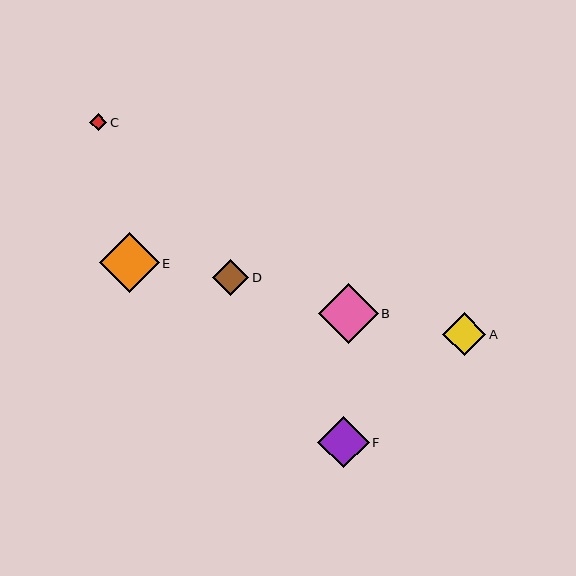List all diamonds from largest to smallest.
From largest to smallest: E, B, F, A, D, C.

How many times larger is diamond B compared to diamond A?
Diamond B is approximately 1.4 times the size of diamond A.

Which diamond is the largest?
Diamond E is the largest with a size of approximately 60 pixels.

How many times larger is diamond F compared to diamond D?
Diamond F is approximately 1.4 times the size of diamond D.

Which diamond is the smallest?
Diamond C is the smallest with a size of approximately 17 pixels.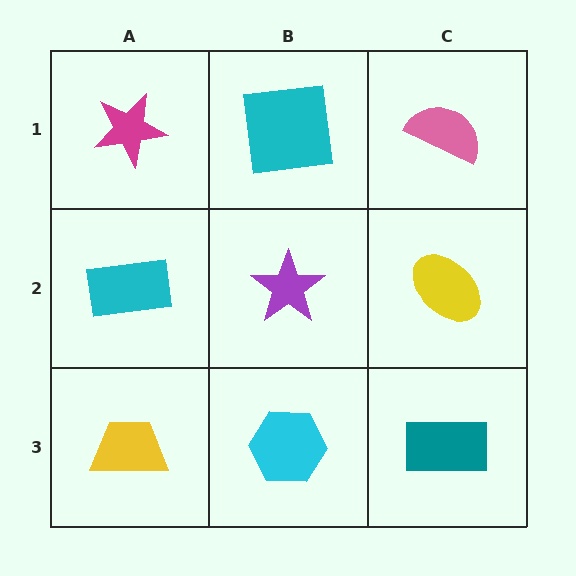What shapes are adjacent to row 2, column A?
A magenta star (row 1, column A), a yellow trapezoid (row 3, column A), a purple star (row 2, column B).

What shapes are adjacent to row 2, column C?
A pink semicircle (row 1, column C), a teal rectangle (row 3, column C), a purple star (row 2, column B).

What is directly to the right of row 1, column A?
A cyan square.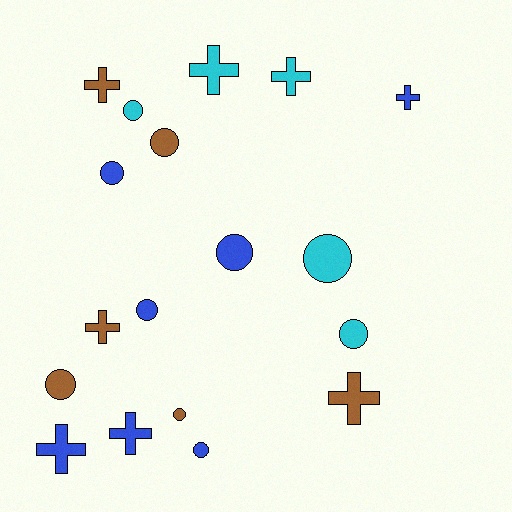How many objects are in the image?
There are 18 objects.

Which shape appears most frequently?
Circle, with 10 objects.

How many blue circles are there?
There are 4 blue circles.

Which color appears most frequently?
Blue, with 7 objects.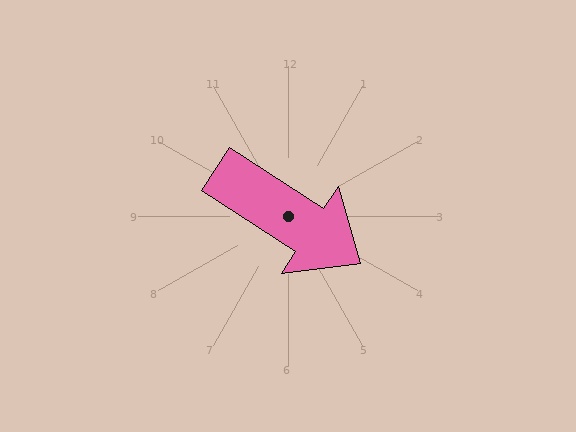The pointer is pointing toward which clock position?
Roughly 4 o'clock.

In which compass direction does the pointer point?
Southeast.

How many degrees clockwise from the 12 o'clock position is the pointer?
Approximately 123 degrees.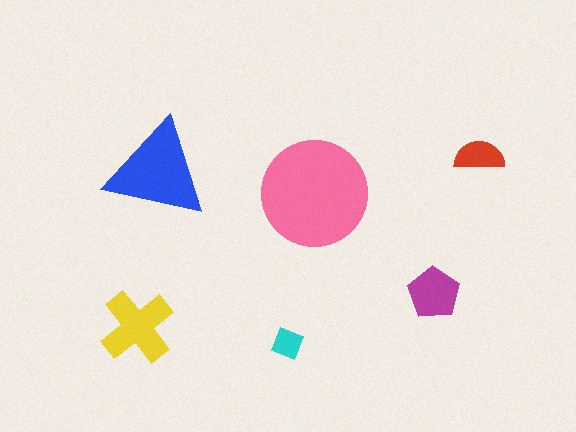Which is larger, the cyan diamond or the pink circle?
The pink circle.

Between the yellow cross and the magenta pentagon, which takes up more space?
The yellow cross.